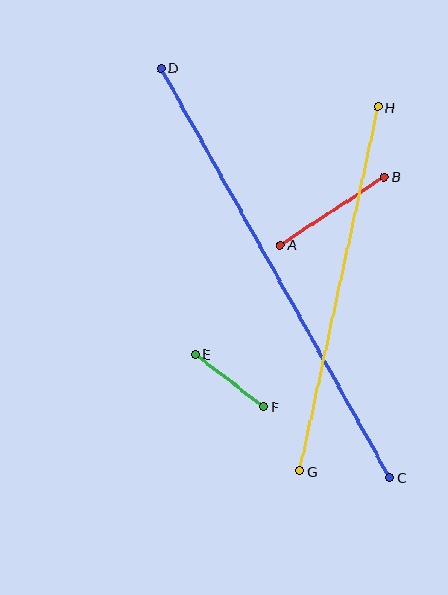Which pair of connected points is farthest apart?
Points C and D are farthest apart.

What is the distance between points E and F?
The distance is approximately 86 pixels.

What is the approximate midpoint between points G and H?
The midpoint is at approximately (339, 289) pixels.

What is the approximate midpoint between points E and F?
The midpoint is at approximately (230, 381) pixels.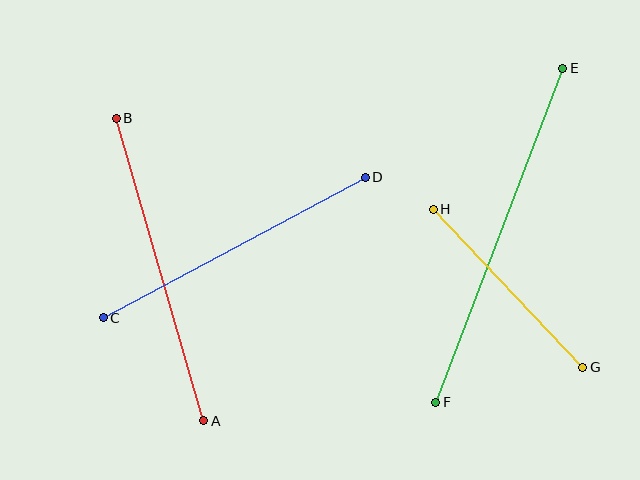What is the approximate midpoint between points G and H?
The midpoint is at approximately (508, 288) pixels.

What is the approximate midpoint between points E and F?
The midpoint is at approximately (499, 235) pixels.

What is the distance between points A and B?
The distance is approximately 315 pixels.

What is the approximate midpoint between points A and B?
The midpoint is at approximately (160, 270) pixels.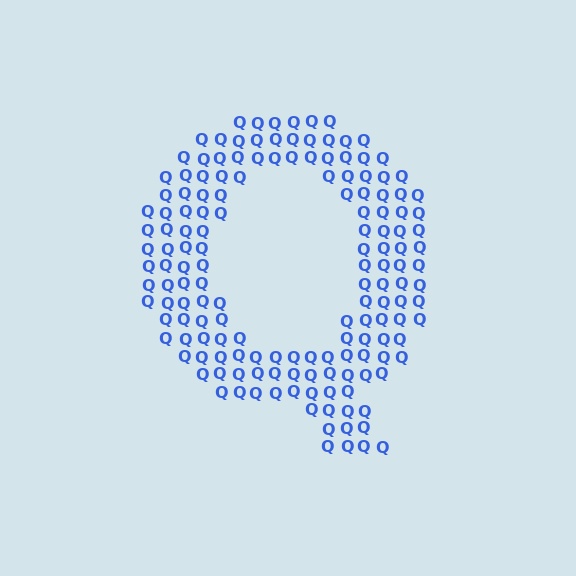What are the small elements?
The small elements are letter Q's.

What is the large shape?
The large shape is the letter Q.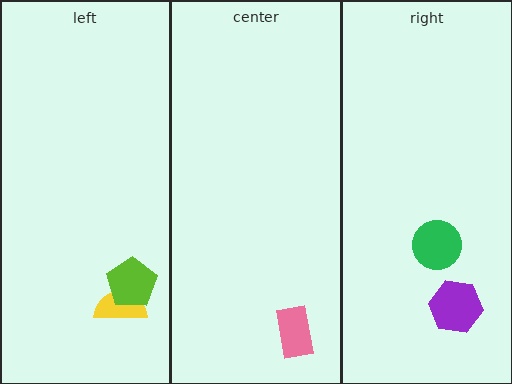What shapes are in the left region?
The yellow semicircle, the lime pentagon.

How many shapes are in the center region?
1.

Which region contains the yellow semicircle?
The left region.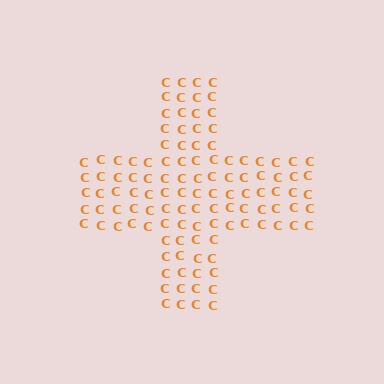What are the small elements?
The small elements are letter C's.